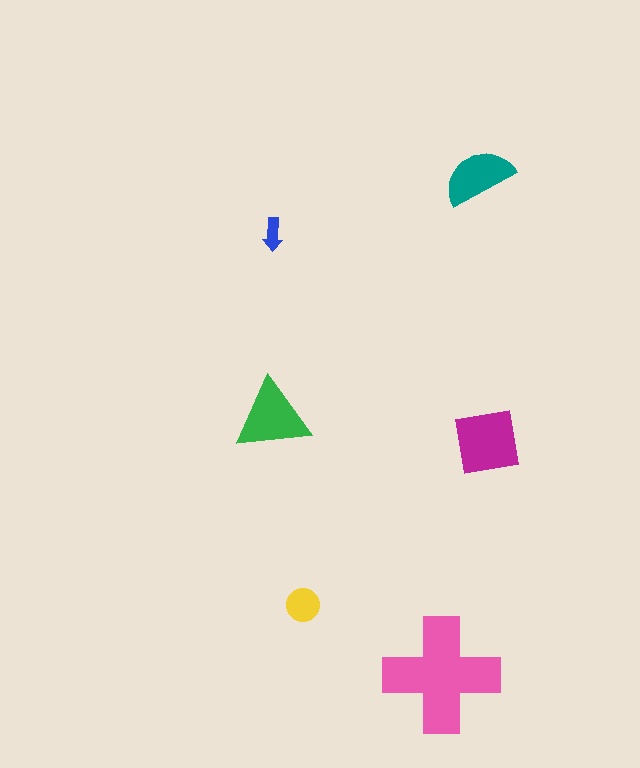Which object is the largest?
The pink cross.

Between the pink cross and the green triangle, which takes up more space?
The pink cross.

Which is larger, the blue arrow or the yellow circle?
The yellow circle.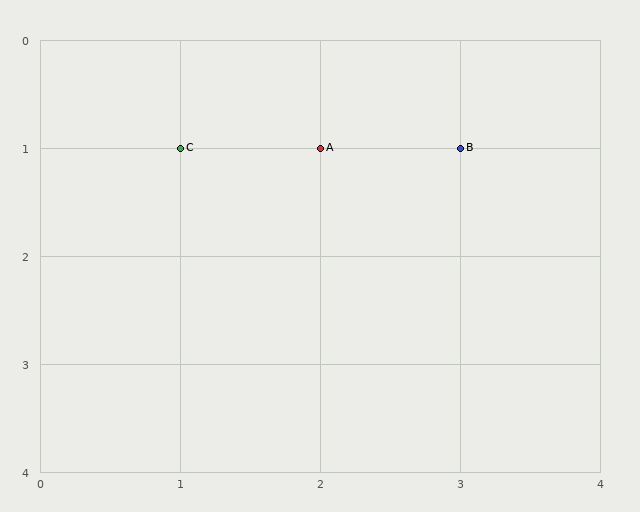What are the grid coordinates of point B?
Point B is at grid coordinates (3, 1).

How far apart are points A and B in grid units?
Points A and B are 1 column apart.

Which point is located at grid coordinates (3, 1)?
Point B is at (3, 1).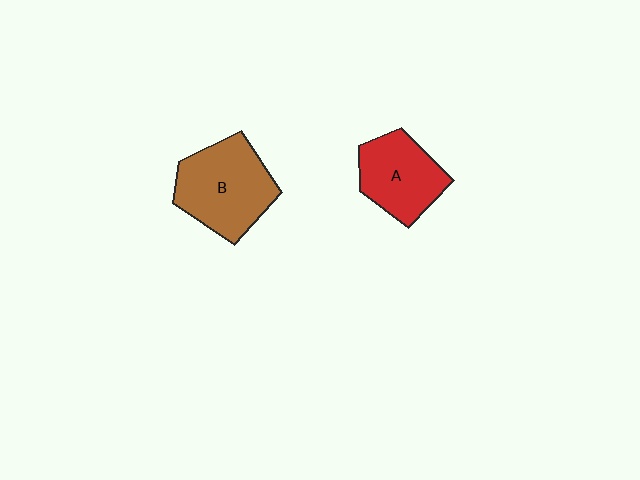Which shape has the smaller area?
Shape A (red).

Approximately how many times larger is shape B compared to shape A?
Approximately 1.3 times.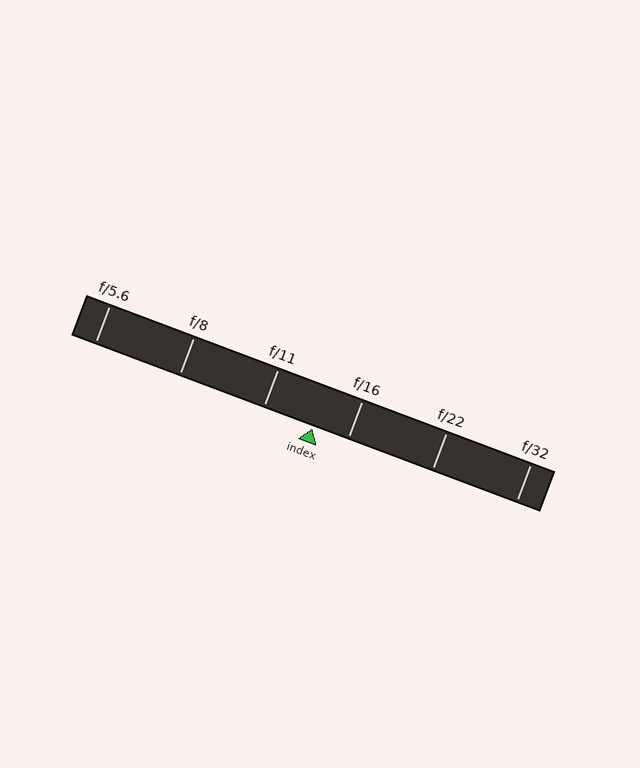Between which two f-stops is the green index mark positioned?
The index mark is between f/11 and f/16.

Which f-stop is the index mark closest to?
The index mark is closest to f/16.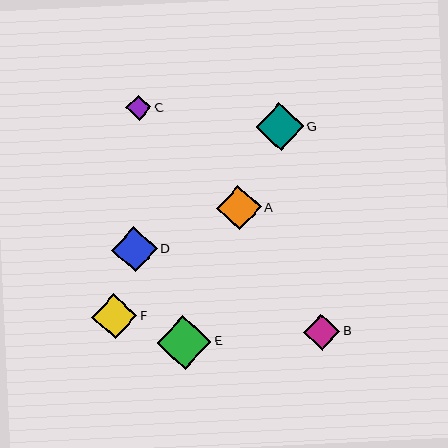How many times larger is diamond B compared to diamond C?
Diamond B is approximately 1.5 times the size of diamond C.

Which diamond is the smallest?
Diamond C is the smallest with a size of approximately 25 pixels.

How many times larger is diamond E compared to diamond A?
Diamond E is approximately 1.2 times the size of diamond A.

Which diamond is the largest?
Diamond E is the largest with a size of approximately 54 pixels.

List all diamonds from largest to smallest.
From largest to smallest: E, G, D, F, A, B, C.